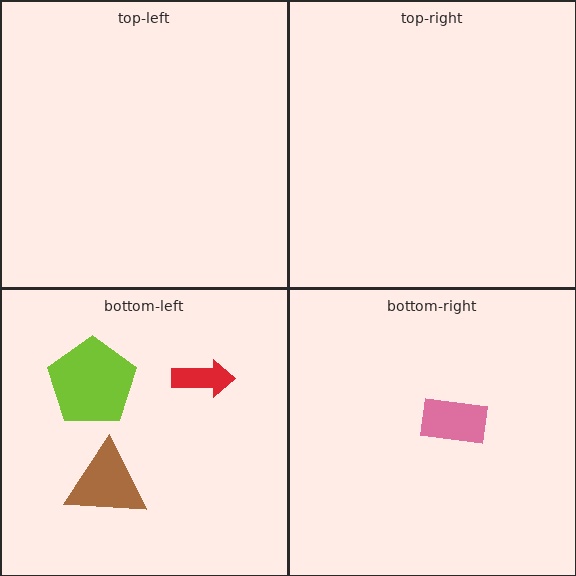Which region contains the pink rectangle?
The bottom-right region.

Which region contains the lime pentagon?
The bottom-left region.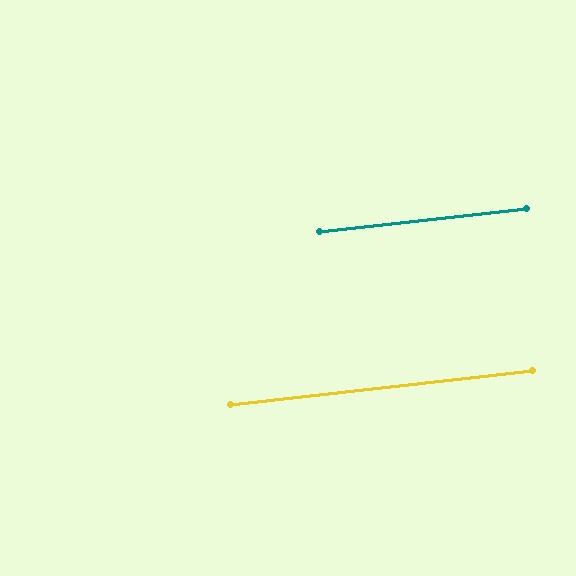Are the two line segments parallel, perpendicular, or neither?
Parallel — their directions differ by only 0.2°.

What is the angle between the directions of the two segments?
Approximately 0 degrees.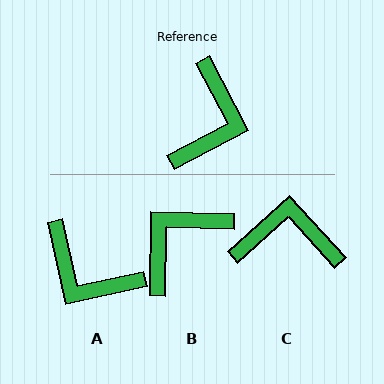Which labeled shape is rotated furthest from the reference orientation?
B, about 152 degrees away.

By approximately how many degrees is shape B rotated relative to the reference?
Approximately 152 degrees counter-clockwise.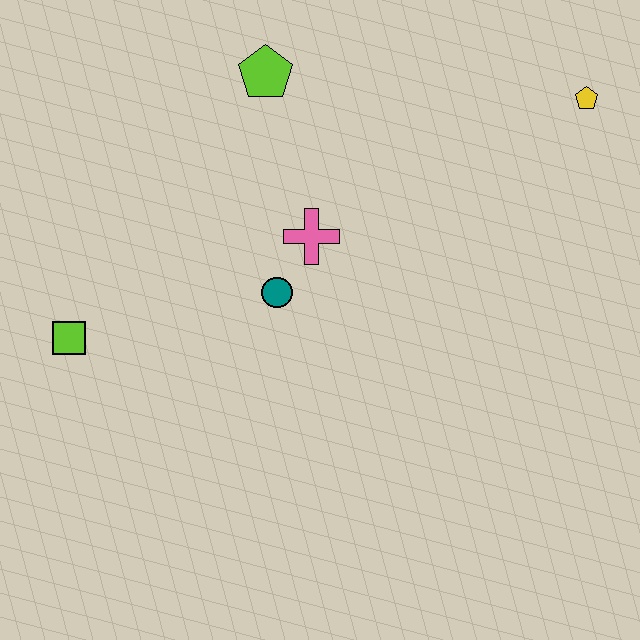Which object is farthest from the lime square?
The yellow pentagon is farthest from the lime square.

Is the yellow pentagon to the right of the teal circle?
Yes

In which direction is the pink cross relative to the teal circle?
The pink cross is above the teal circle.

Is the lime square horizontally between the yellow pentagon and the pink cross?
No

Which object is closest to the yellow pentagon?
The pink cross is closest to the yellow pentagon.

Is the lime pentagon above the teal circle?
Yes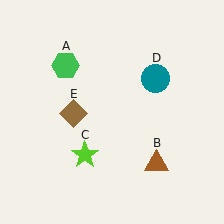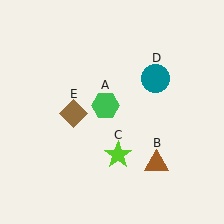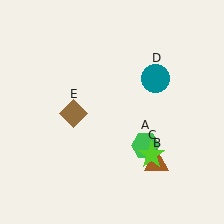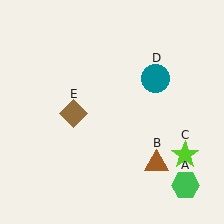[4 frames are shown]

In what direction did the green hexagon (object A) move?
The green hexagon (object A) moved down and to the right.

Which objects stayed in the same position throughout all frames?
Brown triangle (object B) and teal circle (object D) and brown diamond (object E) remained stationary.